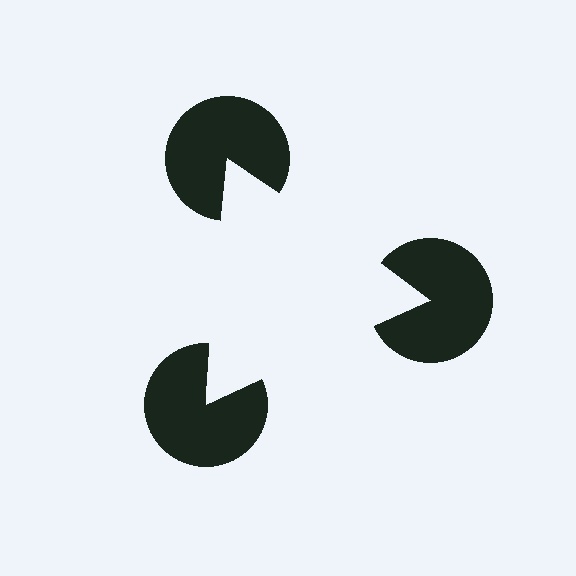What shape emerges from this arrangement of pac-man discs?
An illusory triangle — its edges are inferred from the aligned wedge cuts in the pac-man discs, not physically drawn.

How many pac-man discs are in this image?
There are 3 — one at each vertex of the illusory triangle.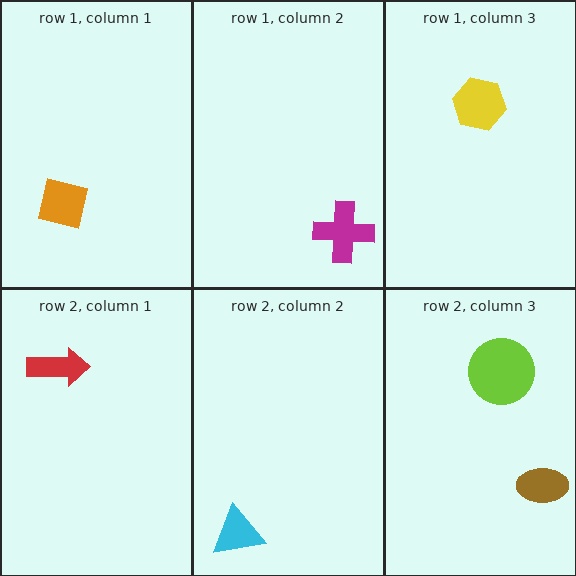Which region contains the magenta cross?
The row 1, column 2 region.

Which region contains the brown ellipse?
The row 2, column 3 region.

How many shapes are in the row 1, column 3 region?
1.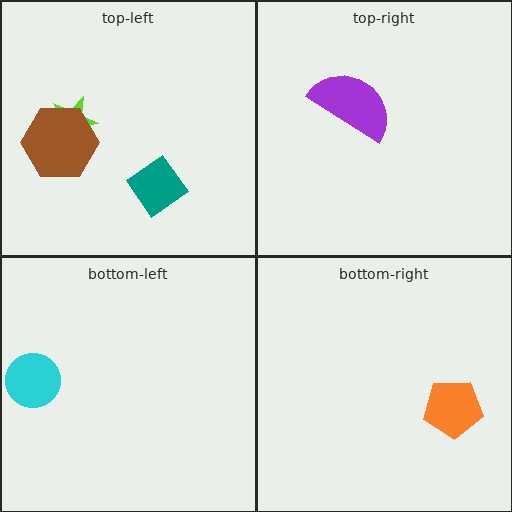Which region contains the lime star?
The top-left region.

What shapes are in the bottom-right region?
The orange pentagon.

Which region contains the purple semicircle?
The top-right region.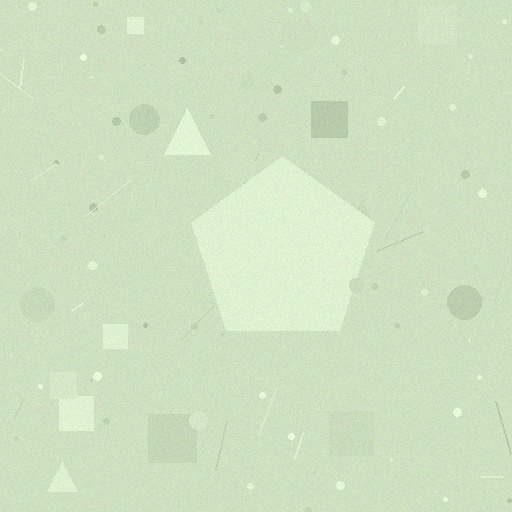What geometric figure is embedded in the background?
A pentagon is embedded in the background.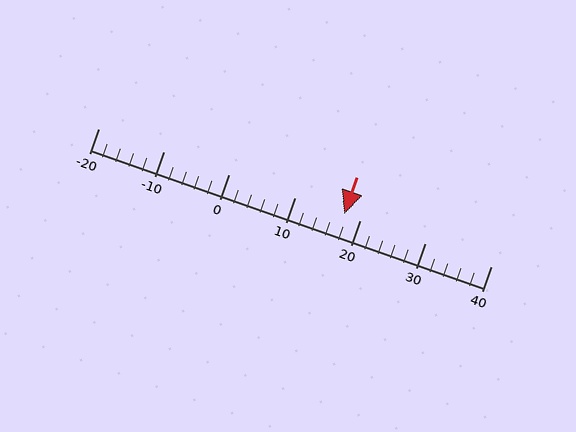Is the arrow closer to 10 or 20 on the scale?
The arrow is closer to 20.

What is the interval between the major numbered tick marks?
The major tick marks are spaced 10 units apart.